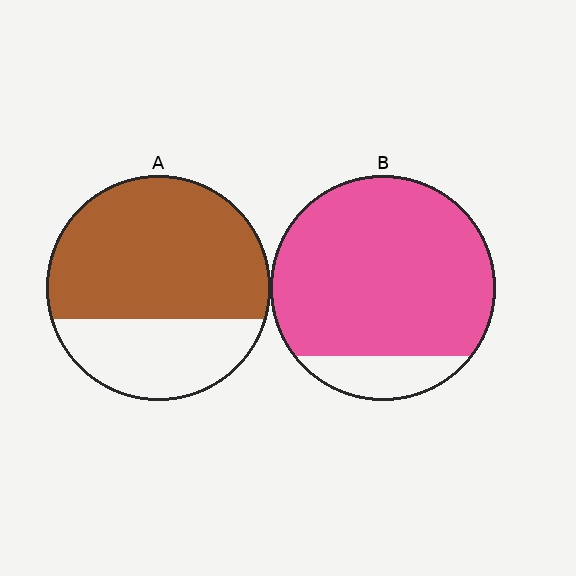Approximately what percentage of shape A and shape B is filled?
A is approximately 65% and B is approximately 85%.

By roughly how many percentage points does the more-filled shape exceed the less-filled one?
By roughly 20 percentage points (B over A).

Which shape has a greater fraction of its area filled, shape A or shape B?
Shape B.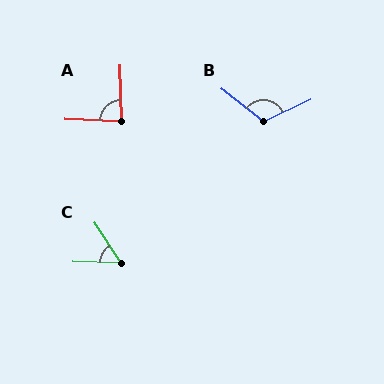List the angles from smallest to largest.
C (56°), A (86°), B (116°).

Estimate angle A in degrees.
Approximately 86 degrees.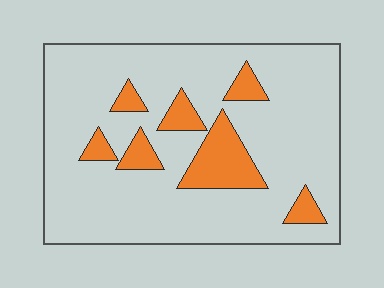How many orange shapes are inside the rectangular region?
7.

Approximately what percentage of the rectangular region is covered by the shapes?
Approximately 15%.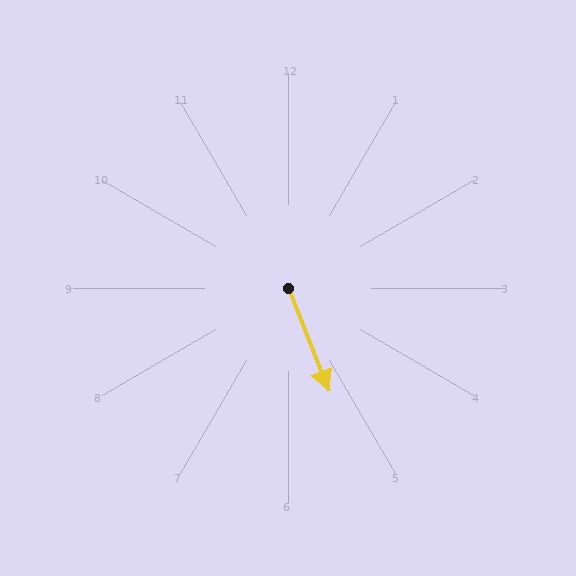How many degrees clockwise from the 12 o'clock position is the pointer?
Approximately 159 degrees.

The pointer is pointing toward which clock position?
Roughly 5 o'clock.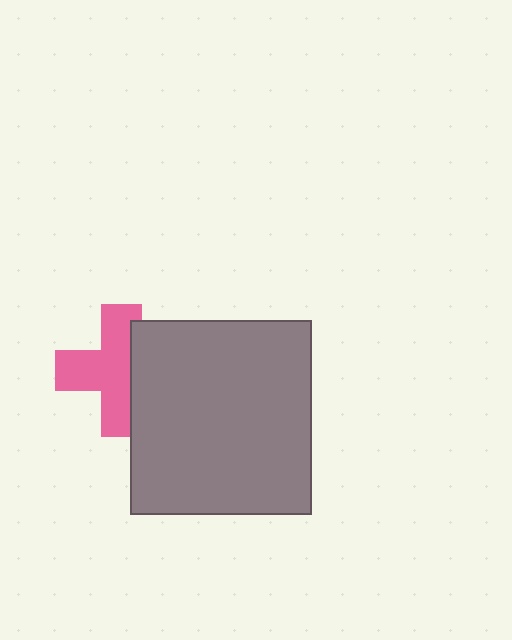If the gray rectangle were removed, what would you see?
You would see the complete pink cross.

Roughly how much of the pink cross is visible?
About half of it is visible (roughly 64%).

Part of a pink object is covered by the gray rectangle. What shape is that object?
It is a cross.